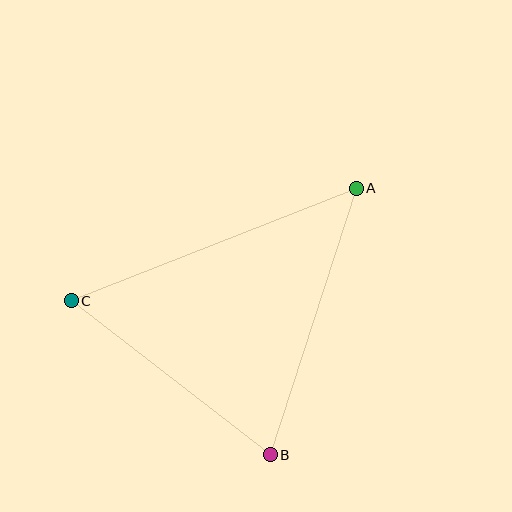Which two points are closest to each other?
Points B and C are closest to each other.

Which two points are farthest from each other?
Points A and C are farthest from each other.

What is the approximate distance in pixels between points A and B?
The distance between A and B is approximately 280 pixels.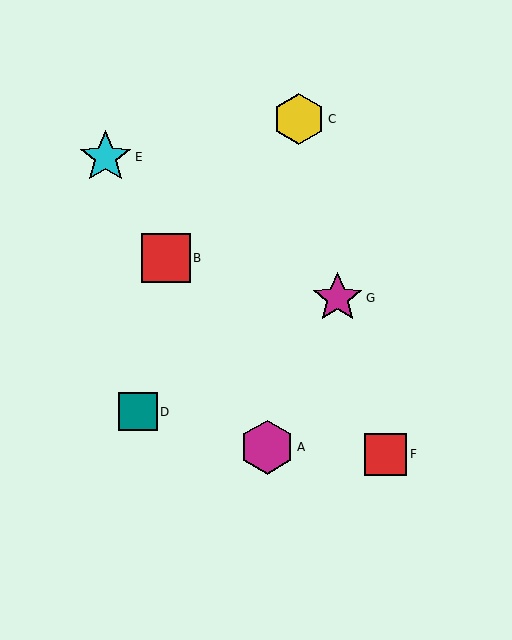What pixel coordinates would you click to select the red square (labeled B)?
Click at (166, 258) to select the red square B.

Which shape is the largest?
The magenta hexagon (labeled A) is the largest.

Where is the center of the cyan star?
The center of the cyan star is at (105, 157).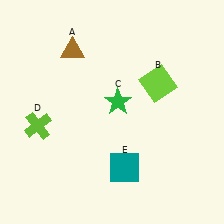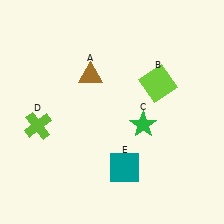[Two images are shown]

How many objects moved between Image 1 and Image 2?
2 objects moved between the two images.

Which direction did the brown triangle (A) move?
The brown triangle (A) moved down.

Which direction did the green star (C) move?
The green star (C) moved right.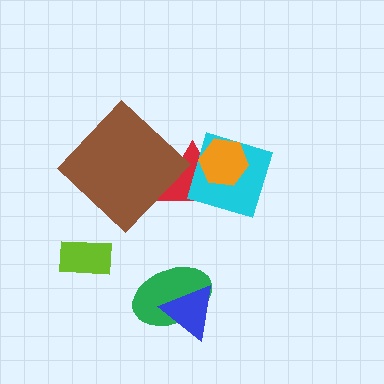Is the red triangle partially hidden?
Yes, it is partially covered by another shape.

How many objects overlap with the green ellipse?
1 object overlaps with the green ellipse.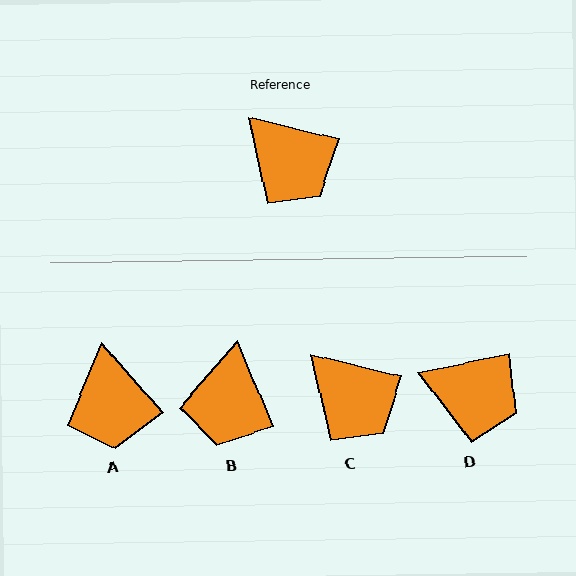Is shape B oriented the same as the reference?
No, it is off by about 54 degrees.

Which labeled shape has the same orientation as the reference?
C.